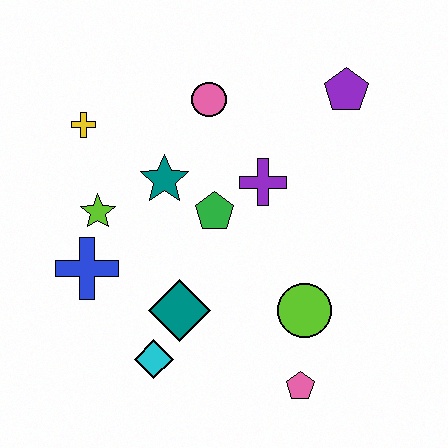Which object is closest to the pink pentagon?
The lime circle is closest to the pink pentagon.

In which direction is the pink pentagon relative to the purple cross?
The pink pentagon is below the purple cross.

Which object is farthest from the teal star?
The pink pentagon is farthest from the teal star.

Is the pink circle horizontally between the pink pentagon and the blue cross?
Yes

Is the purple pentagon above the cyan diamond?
Yes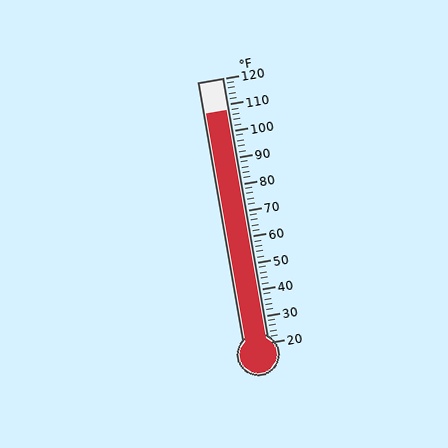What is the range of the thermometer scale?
The thermometer scale ranges from 20°F to 120°F.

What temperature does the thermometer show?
The thermometer shows approximately 108°F.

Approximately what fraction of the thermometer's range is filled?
The thermometer is filled to approximately 90% of its range.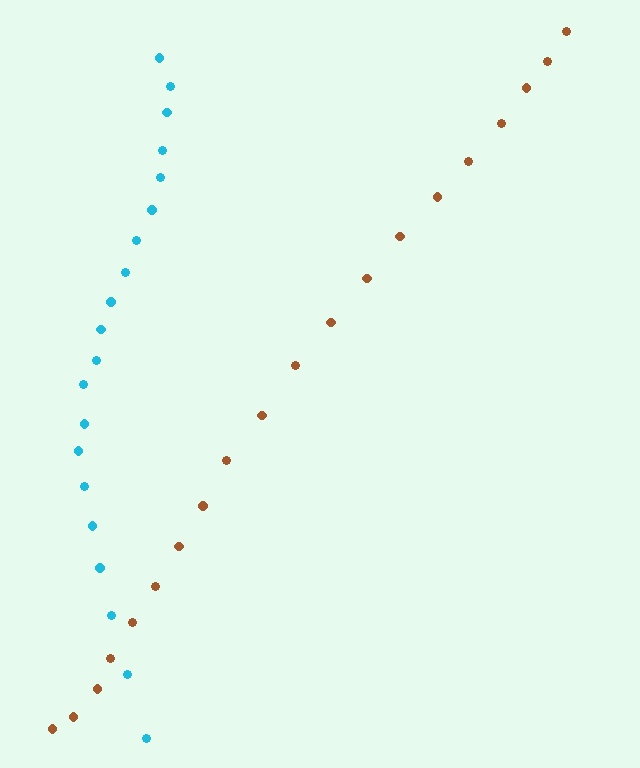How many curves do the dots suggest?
There are 2 distinct paths.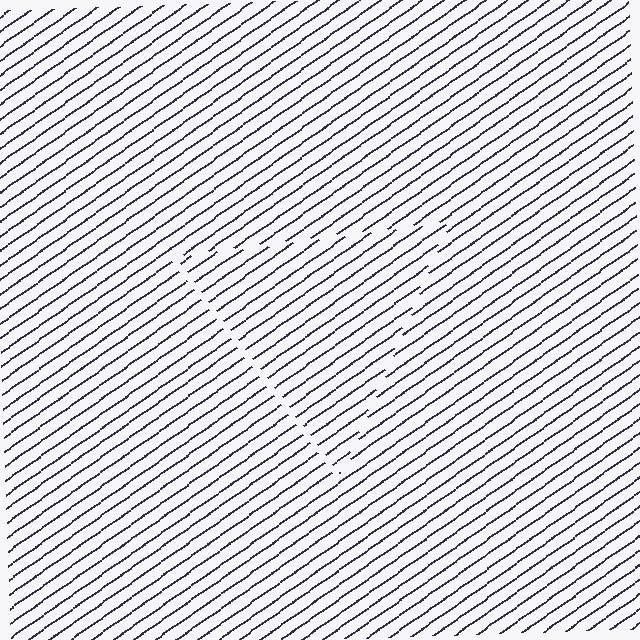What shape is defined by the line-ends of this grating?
An illusory triangle. The interior of the shape contains the same grating, shifted by half a period — the contour is defined by the phase discontinuity where line-ends from the inner and outer gratings abut.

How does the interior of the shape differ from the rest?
The interior of the shape contains the same grating, shifted by half a period — the contour is defined by the phase discontinuity where line-ends from the inner and outer gratings abut.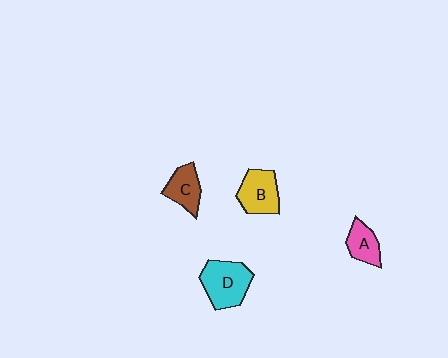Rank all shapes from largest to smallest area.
From largest to smallest: D (cyan), B (yellow), C (brown), A (pink).